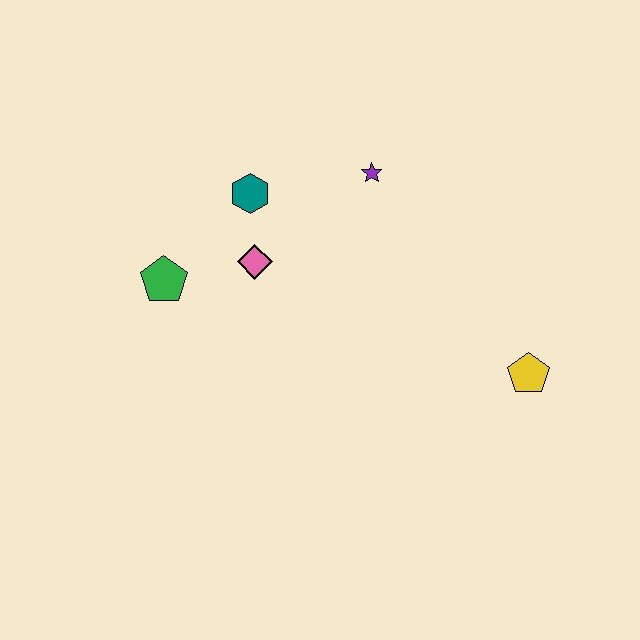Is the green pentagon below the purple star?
Yes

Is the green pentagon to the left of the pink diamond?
Yes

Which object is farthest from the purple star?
The yellow pentagon is farthest from the purple star.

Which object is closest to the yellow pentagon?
The purple star is closest to the yellow pentagon.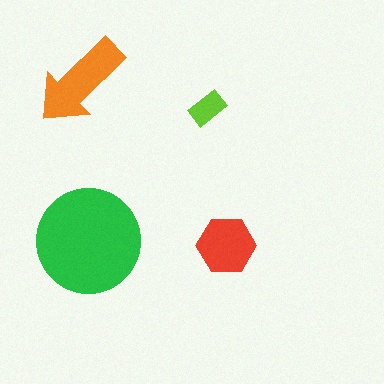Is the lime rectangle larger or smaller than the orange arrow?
Smaller.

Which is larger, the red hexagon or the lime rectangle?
The red hexagon.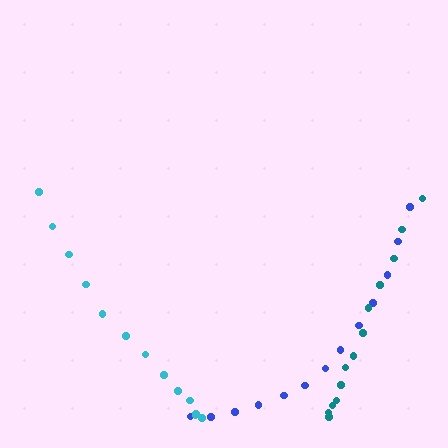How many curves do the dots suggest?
There are 3 distinct paths.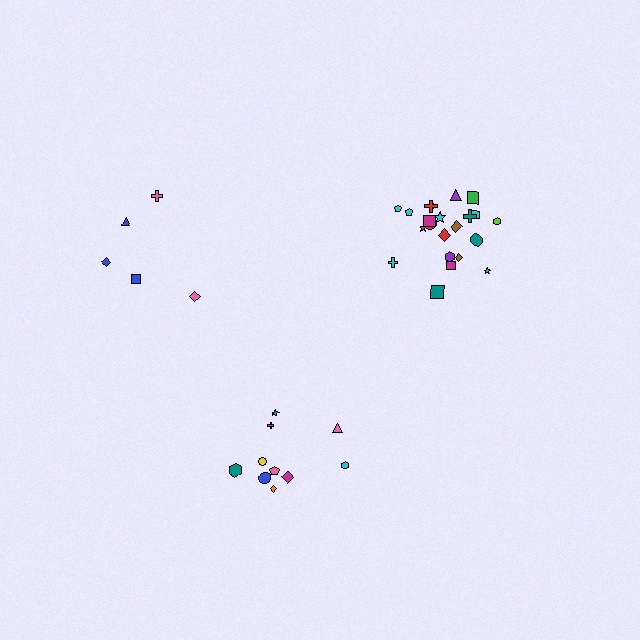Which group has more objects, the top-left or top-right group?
The top-right group.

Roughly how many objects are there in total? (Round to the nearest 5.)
Roughly 35 objects in total.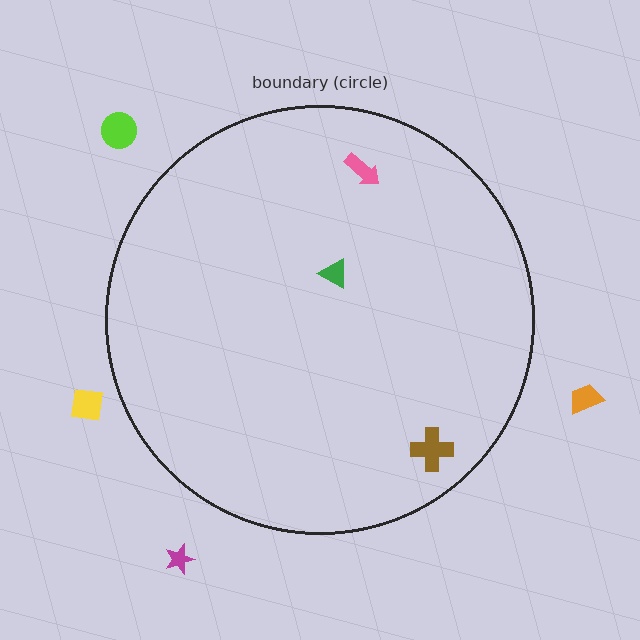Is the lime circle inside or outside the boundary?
Outside.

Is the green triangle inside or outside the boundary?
Inside.